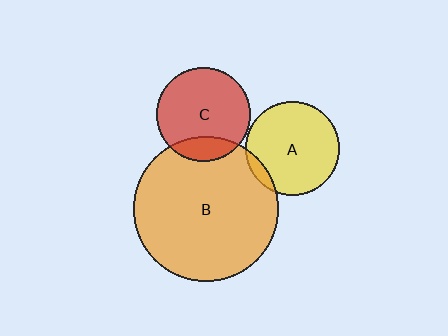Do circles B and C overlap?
Yes.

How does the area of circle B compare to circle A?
Approximately 2.4 times.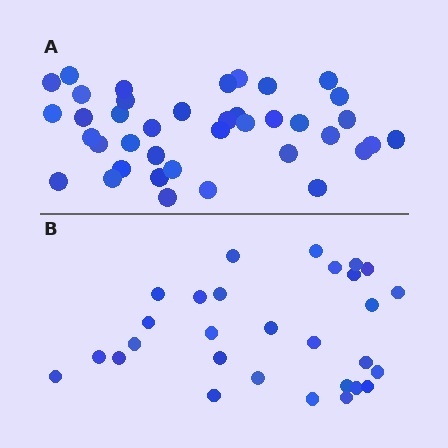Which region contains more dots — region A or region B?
Region A (the top region) has more dots.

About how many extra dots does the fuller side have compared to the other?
Region A has roughly 10 or so more dots than region B.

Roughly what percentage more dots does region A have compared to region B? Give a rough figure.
About 35% more.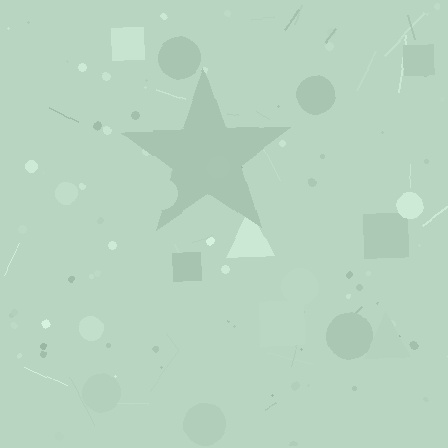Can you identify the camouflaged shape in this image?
The camouflaged shape is a star.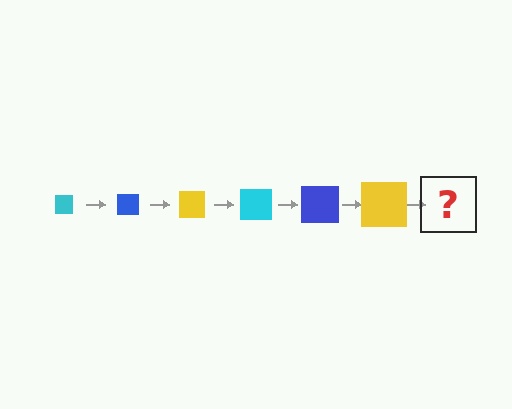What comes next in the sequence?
The next element should be a cyan square, larger than the previous one.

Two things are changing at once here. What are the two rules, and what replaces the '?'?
The two rules are that the square grows larger each step and the color cycles through cyan, blue, and yellow. The '?' should be a cyan square, larger than the previous one.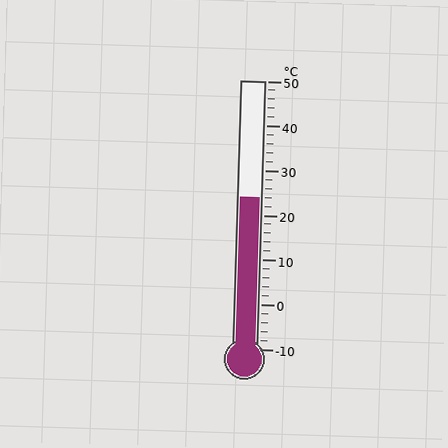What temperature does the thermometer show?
The thermometer shows approximately 24°C.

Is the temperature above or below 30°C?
The temperature is below 30°C.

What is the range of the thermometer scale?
The thermometer scale ranges from -10°C to 50°C.